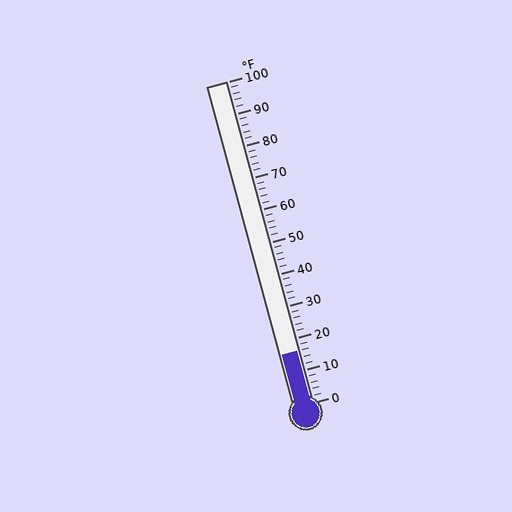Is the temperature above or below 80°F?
The temperature is below 80°F.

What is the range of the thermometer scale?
The thermometer scale ranges from 0°F to 100°F.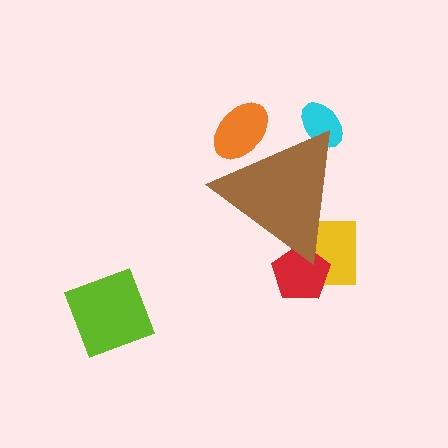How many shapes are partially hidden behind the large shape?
4 shapes are partially hidden.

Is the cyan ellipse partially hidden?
Yes, the cyan ellipse is partially hidden behind the brown triangle.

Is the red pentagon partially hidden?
Yes, the red pentagon is partially hidden behind the brown triangle.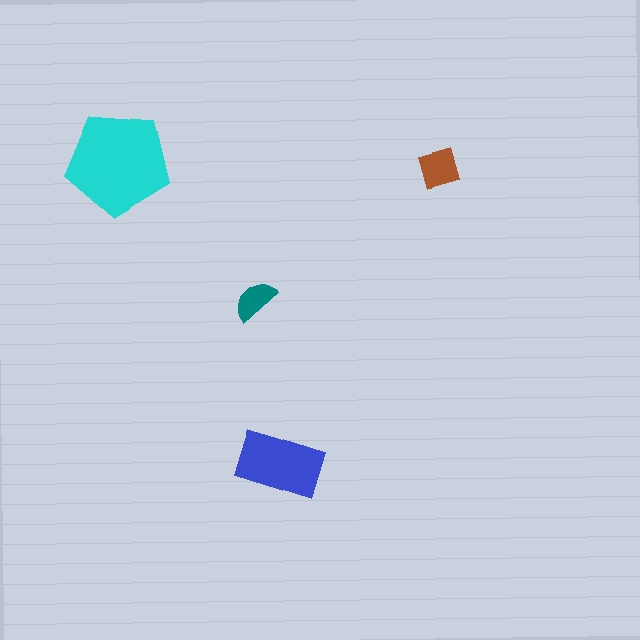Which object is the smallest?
The teal semicircle.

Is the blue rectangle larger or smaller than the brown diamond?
Larger.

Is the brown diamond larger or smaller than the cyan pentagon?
Smaller.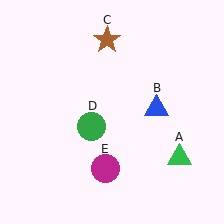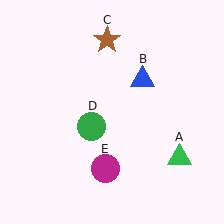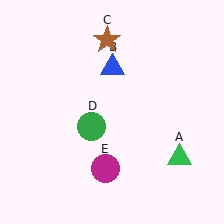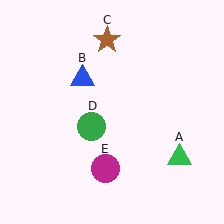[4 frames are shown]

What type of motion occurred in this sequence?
The blue triangle (object B) rotated counterclockwise around the center of the scene.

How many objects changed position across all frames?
1 object changed position: blue triangle (object B).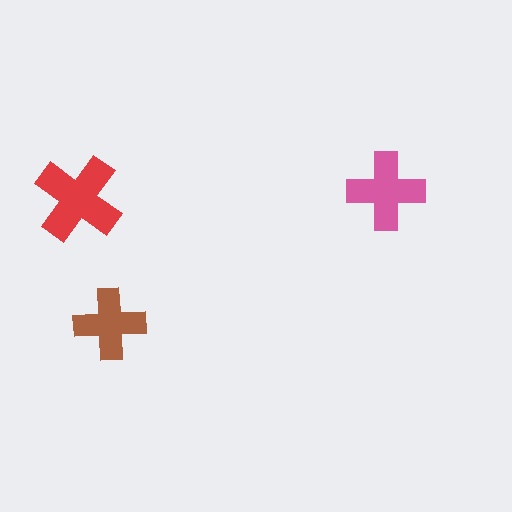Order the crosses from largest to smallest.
the red one, the pink one, the brown one.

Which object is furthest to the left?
The red cross is leftmost.